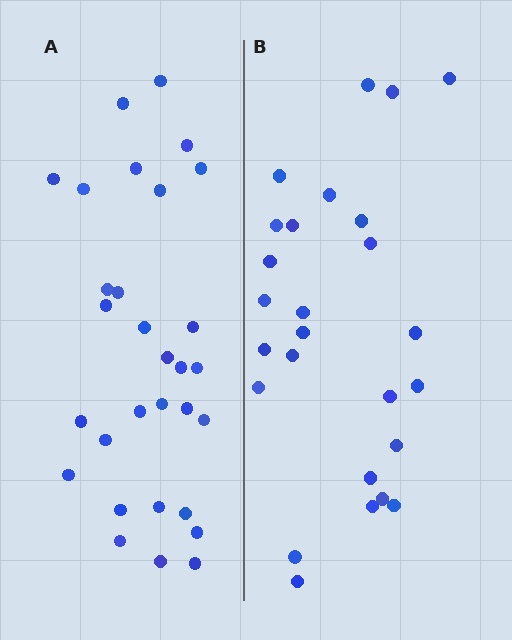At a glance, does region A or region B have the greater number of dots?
Region A (the left region) has more dots.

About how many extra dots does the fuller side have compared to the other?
Region A has about 4 more dots than region B.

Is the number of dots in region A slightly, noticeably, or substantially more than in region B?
Region A has only slightly more — the two regions are fairly close. The ratio is roughly 1.2 to 1.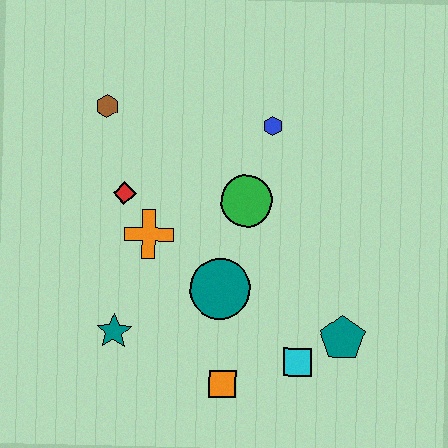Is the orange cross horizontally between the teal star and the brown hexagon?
No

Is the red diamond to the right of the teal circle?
No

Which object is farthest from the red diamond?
The teal pentagon is farthest from the red diamond.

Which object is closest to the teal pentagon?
The cyan square is closest to the teal pentagon.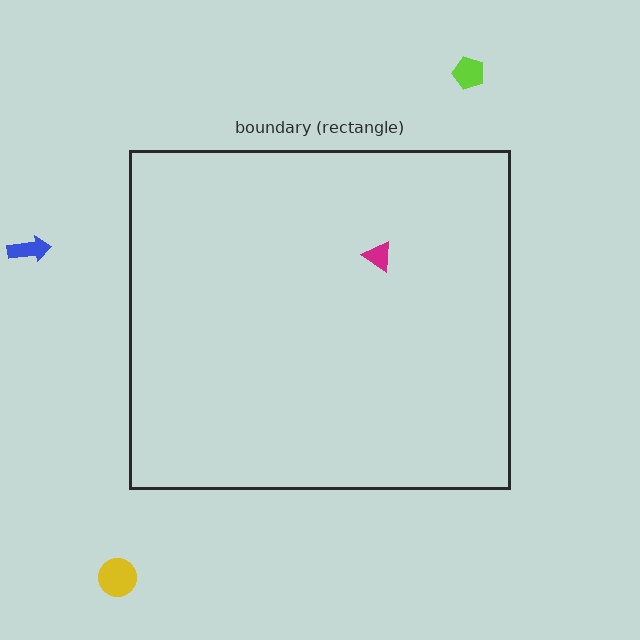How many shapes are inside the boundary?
1 inside, 3 outside.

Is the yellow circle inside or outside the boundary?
Outside.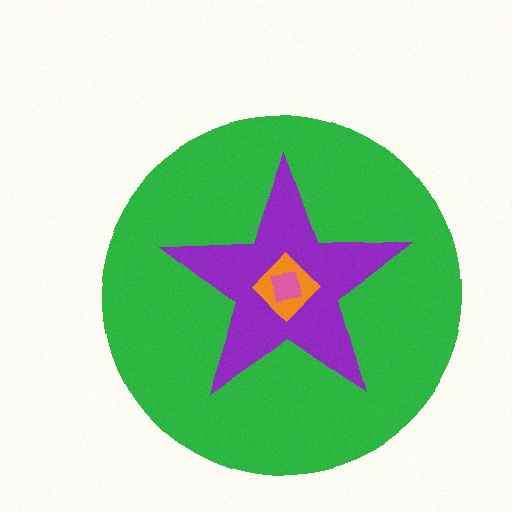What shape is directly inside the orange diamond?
The pink square.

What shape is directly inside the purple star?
The orange diamond.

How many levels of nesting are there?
4.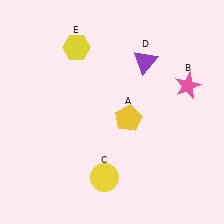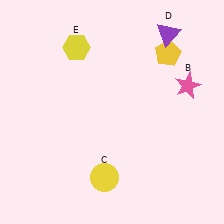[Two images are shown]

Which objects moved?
The objects that moved are: the yellow pentagon (A), the purple triangle (D).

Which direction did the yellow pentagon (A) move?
The yellow pentagon (A) moved up.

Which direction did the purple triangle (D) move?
The purple triangle (D) moved up.